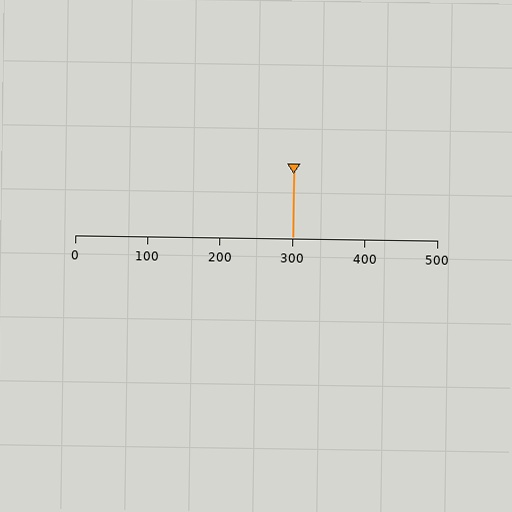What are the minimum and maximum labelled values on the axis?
The axis runs from 0 to 500.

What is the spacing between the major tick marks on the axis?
The major ticks are spaced 100 apart.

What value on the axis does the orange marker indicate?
The marker indicates approximately 300.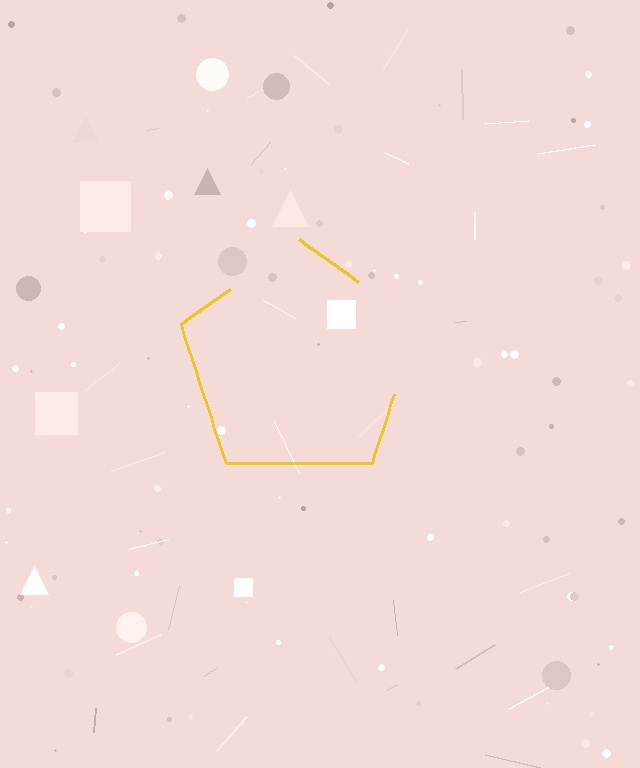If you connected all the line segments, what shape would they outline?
They would outline a pentagon.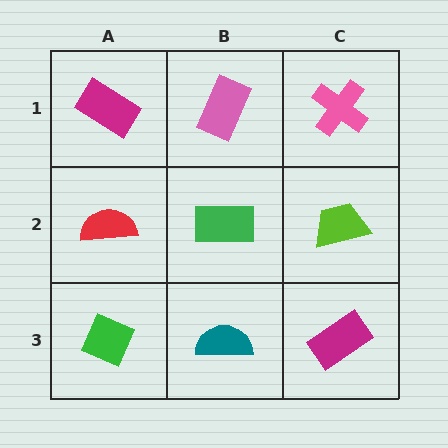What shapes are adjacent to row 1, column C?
A lime trapezoid (row 2, column C), a pink rectangle (row 1, column B).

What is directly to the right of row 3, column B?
A magenta rectangle.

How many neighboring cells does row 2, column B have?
4.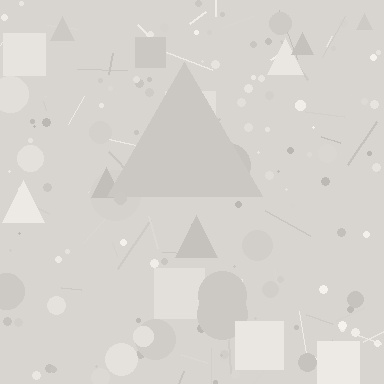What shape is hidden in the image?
A triangle is hidden in the image.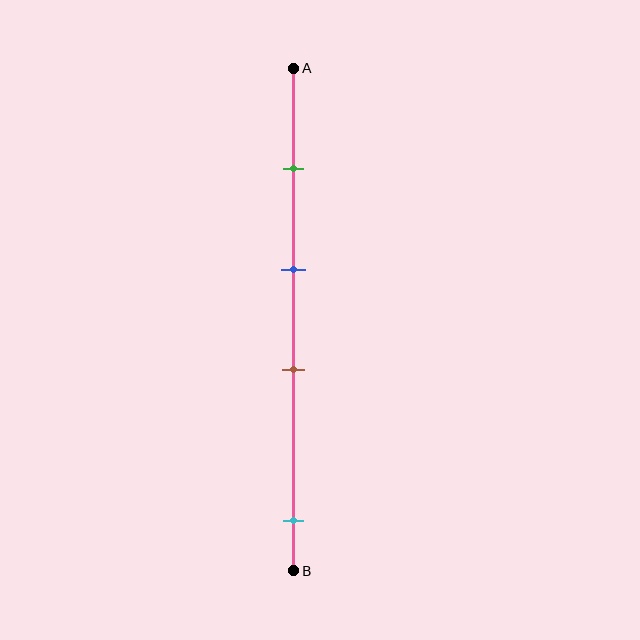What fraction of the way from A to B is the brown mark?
The brown mark is approximately 60% (0.6) of the way from A to B.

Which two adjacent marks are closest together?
The blue and brown marks are the closest adjacent pair.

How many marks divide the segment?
There are 4 marks dividing the segment.